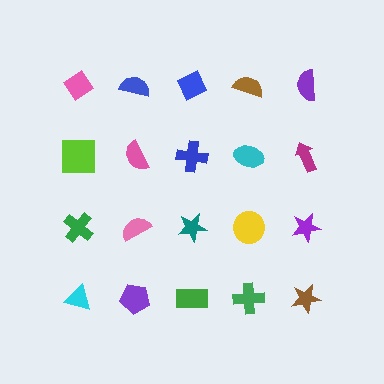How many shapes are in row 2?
5 shapes.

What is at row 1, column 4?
A brown semicircle.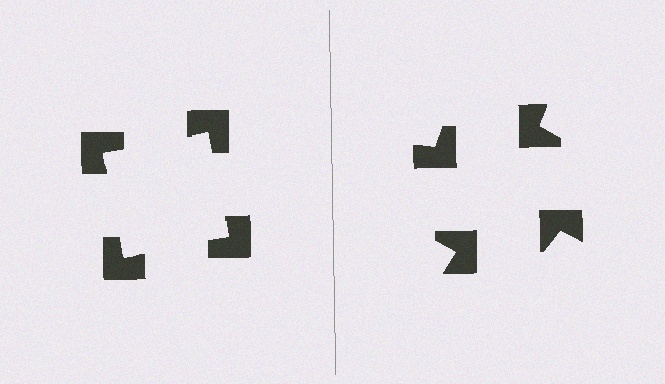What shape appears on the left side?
An illusory square.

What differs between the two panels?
The notched squares are positioned identically on both sides; only the wedge orientations differ. On the left they align to a square; on the right they are misaligned.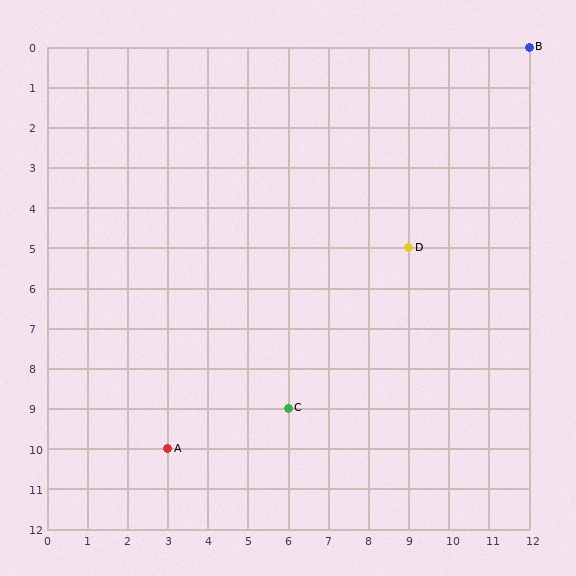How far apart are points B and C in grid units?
Points B and C are 6 columns and 9 rows apart (about 10.8 grid units diagonally).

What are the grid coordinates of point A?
Point A is at grid coordinates (3, 10).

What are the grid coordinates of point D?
Point D is at grid coordinates (9, 5).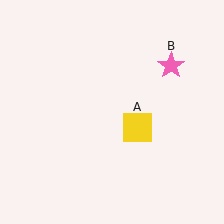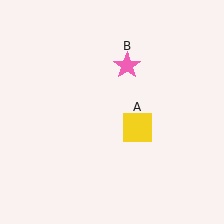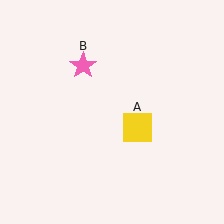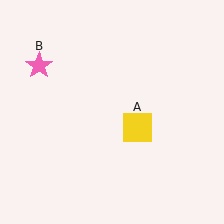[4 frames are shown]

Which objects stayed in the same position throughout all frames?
Yellow square (object A) remained stationary.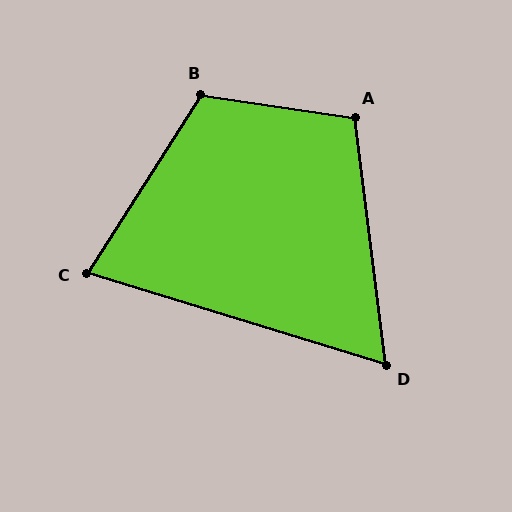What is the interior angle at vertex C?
Approximately 75 degrees (acute).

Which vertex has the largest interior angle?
B, at approximately 114 degrees.